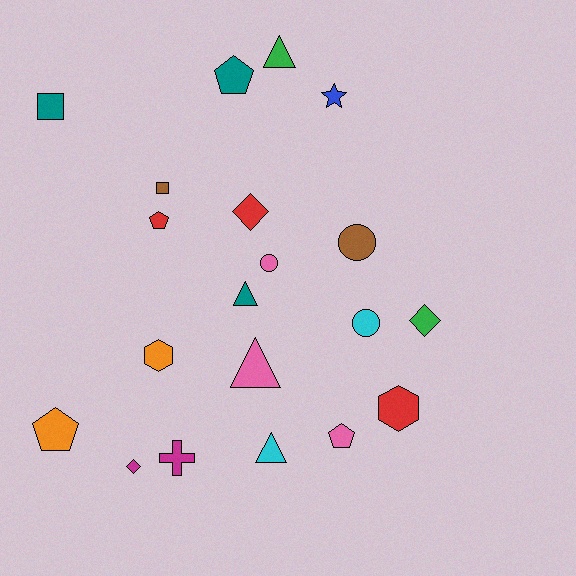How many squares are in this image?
There are 2 squares.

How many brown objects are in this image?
There are 2 brown objects.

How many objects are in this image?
There are 20 objects.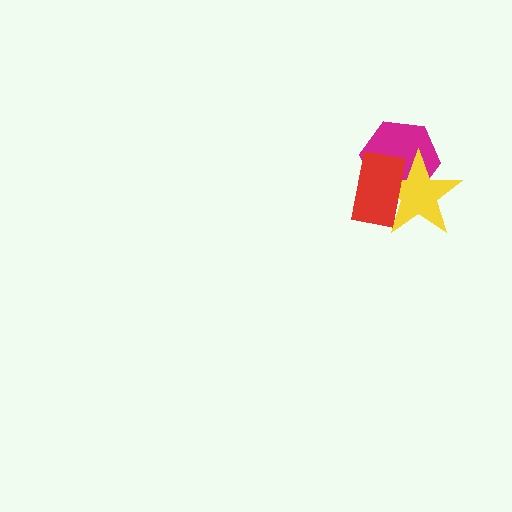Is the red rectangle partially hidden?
No, no other shape covers it.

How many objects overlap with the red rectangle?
2 objects overlap with the red rectangle.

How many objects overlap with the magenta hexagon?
2 objects overlap with the magenta hexagon.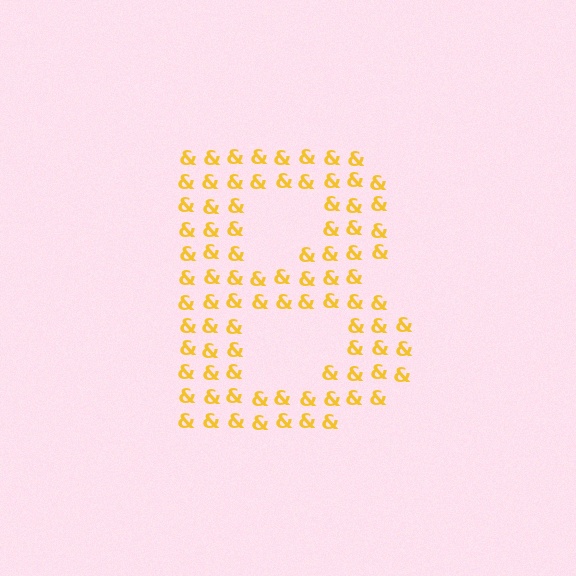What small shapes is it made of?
It is made of small ampersands.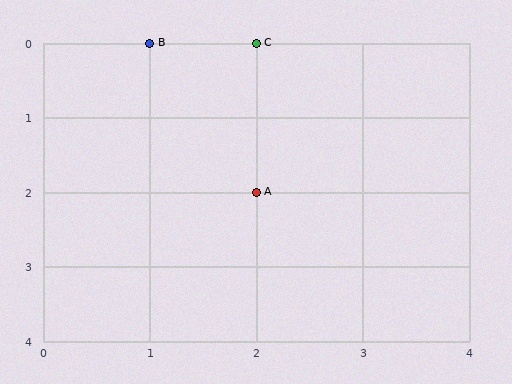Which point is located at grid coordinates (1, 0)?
Point B is at (1, 0).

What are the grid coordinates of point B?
Point B is at grid coordinates (1, 0).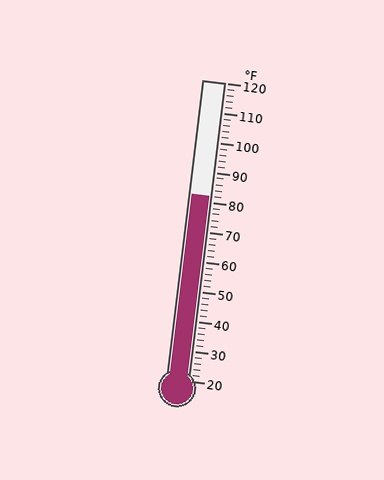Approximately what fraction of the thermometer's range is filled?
The thermometer is filled to approximately 60% of its range.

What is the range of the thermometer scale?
The thermometer scale ranges from 20°F to 120°F.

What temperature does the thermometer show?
The thermometer shows approximately 82°F.